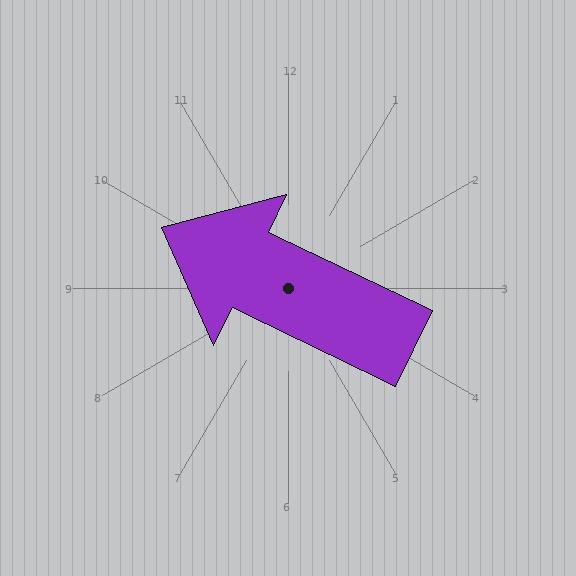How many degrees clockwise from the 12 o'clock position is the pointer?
Approximately 296 degrees.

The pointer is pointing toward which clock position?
Roughly 10 o'clock.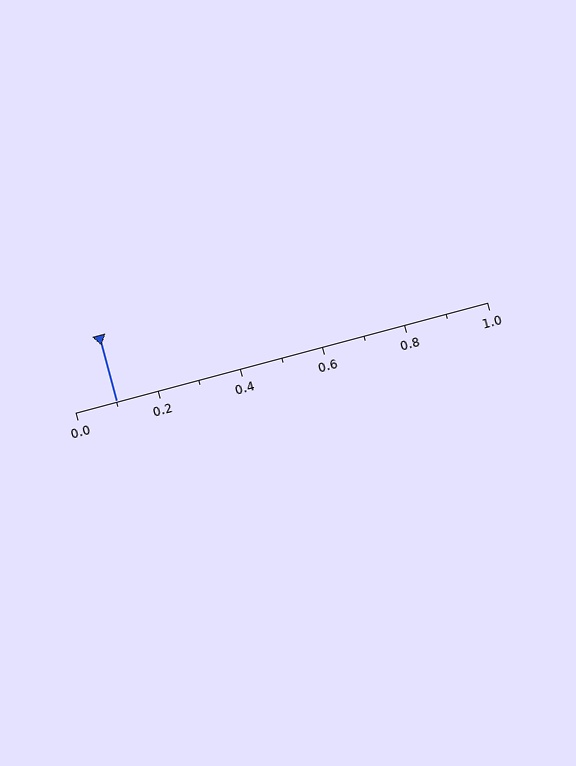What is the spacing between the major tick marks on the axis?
The major ticks are spaced 0.2 apart.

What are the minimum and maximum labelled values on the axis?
The axis runs from 0.0 to 1.0.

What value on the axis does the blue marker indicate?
The marker indicates approximately 0.1.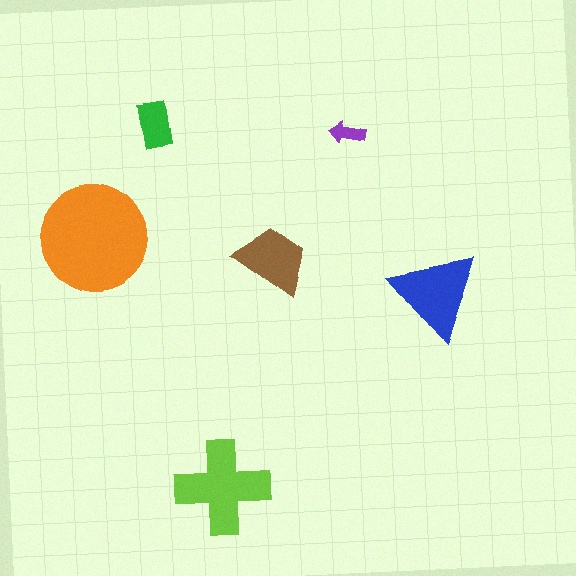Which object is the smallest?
The purple arrow.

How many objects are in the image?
There are 6 objects in the image.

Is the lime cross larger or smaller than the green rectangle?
Larger.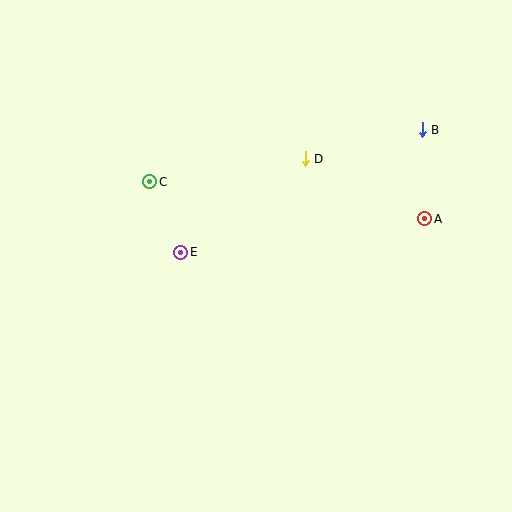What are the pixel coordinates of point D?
Point D is at (305, 159).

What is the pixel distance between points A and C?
The distance between A and C is 278 pixels.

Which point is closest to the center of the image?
Point E at (181, 252) is closest to the center.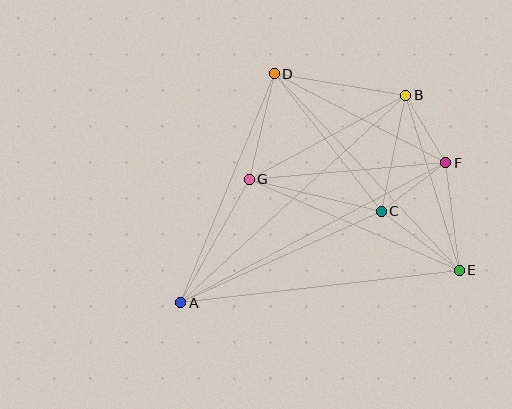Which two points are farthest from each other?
Points A and B are farthest from each other.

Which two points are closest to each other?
Points B and F are closest to each other.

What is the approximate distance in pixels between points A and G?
The distance between A and G is approximately 141 pixels.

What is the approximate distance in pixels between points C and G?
The distance between C and G is approximately 136 pixels.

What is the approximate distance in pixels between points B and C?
The distance between B and C is approximately 118 pixels.